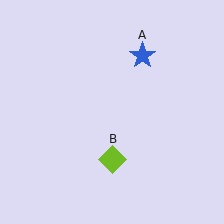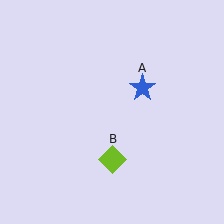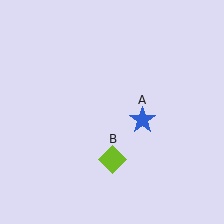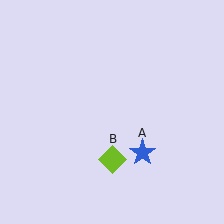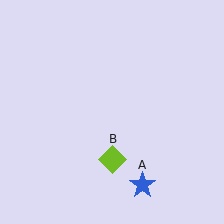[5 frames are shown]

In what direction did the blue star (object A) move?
The blue star (object A) moved down.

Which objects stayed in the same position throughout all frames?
Lime diamond (object B) remained stationary.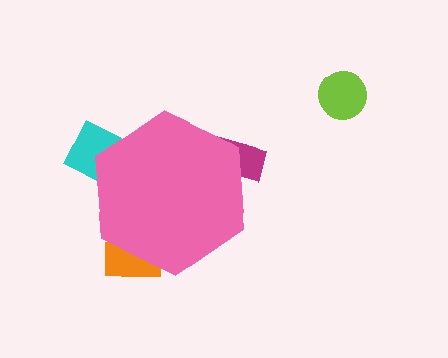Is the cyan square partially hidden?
Yes, the cyan square is partially hidden behind the pink hexagon.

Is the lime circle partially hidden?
No, the lime circle is fully visible.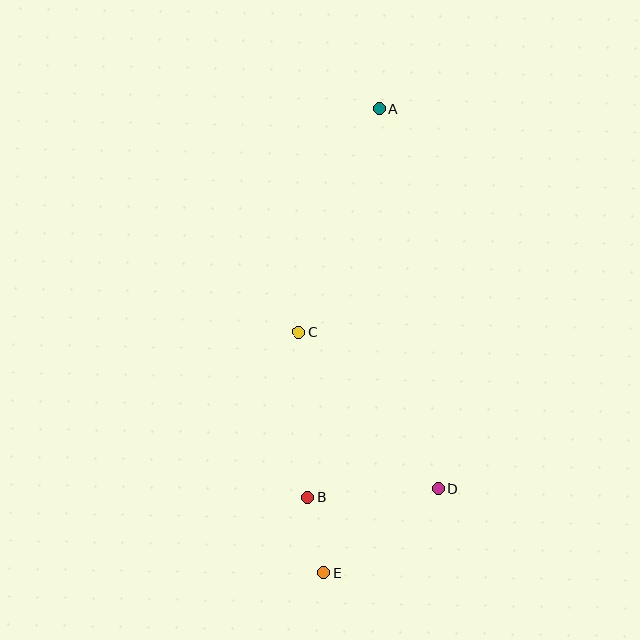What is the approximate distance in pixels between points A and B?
The distance between A and B is approximately 395 pixels.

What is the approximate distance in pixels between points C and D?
The distance between C and D is approximately 210 pixels.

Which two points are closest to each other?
Points B and E are closest to each other.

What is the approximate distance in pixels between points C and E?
The distance between C and E is approximately 242 pixels.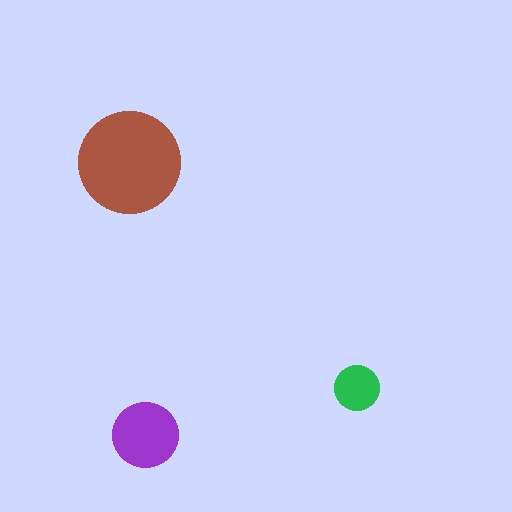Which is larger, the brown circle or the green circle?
The brown one.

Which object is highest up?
The brown circle is topmost.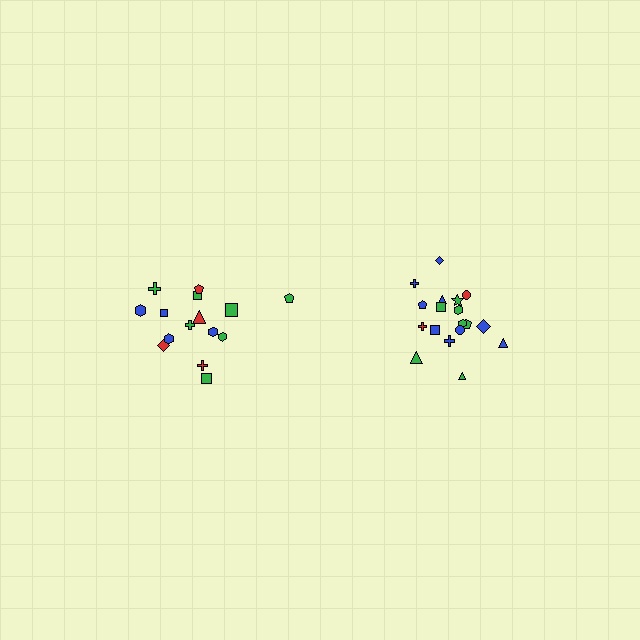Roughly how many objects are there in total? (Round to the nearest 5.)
Roughly 35 objects in total.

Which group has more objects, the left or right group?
The right group.